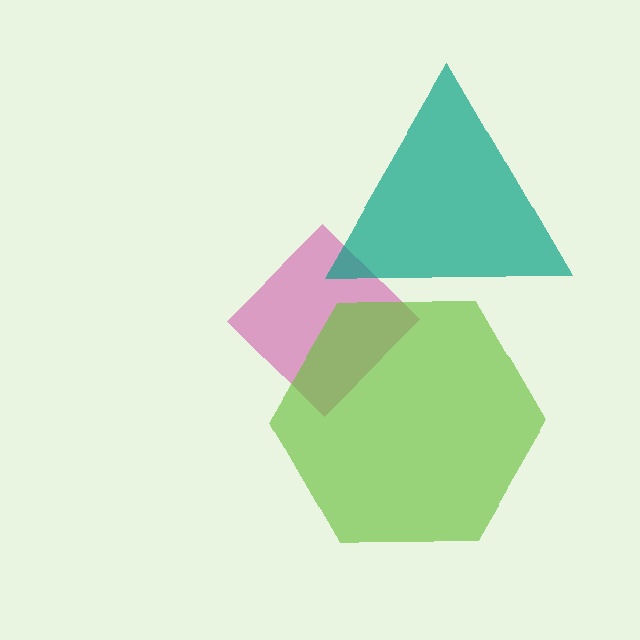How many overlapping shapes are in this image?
There are 3 overlapping shapes in the image.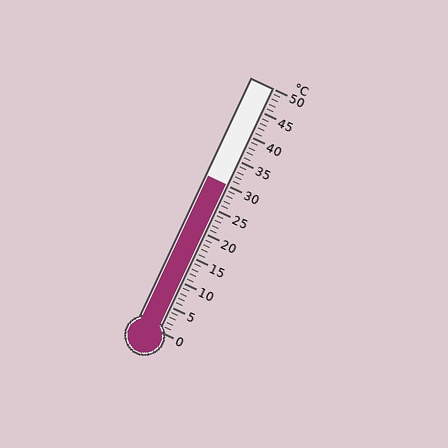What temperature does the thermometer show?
The thermometer shows approximately 30°C.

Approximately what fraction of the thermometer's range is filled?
The thermometer is filled to approximately 60% of its range.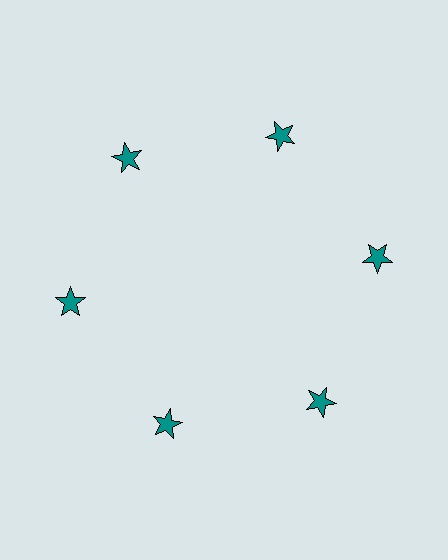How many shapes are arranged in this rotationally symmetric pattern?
There are 6 shapes, arranged in 6 groups of 1.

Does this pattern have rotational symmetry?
Yes, this pattern has 6-fold rotational symmetry. It looks the same after rotating 60 degrees around the center.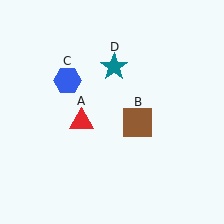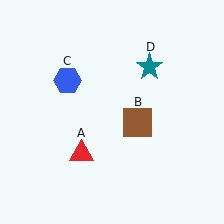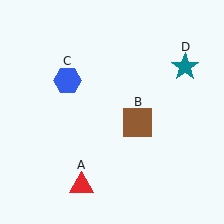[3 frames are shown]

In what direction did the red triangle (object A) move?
The red triangle (object A) moved down.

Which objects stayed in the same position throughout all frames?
Brown square (object B) and blue hexagon (object C) remained stationary.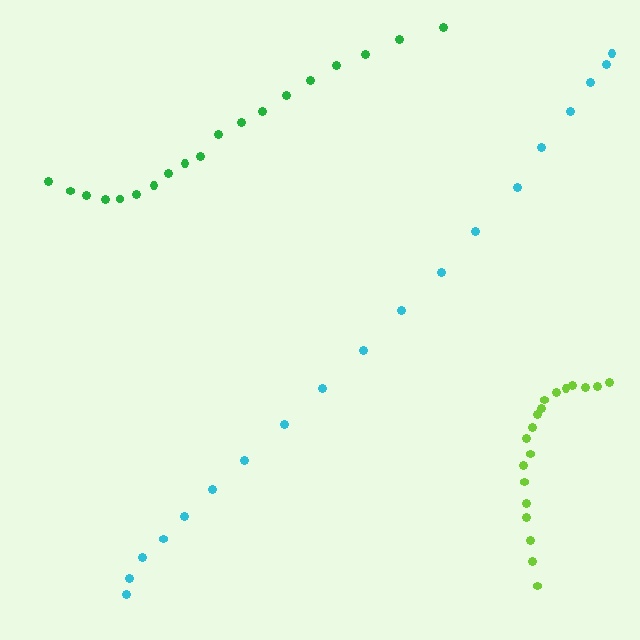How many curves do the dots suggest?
There are 3 distinct paths.